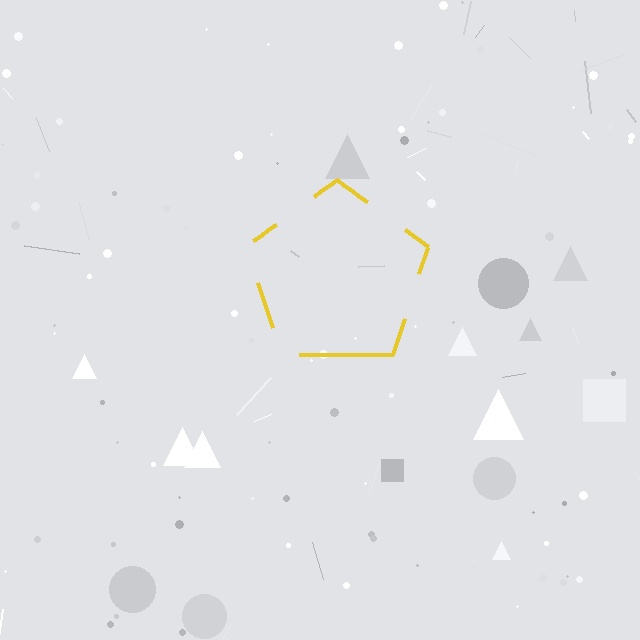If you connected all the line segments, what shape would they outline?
They would outline a pentagon.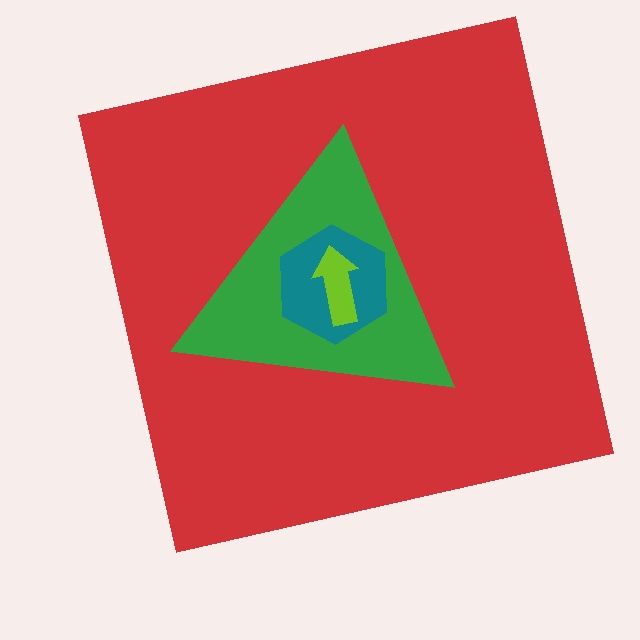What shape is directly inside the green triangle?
The teal hexagon.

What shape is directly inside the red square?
The green triangle.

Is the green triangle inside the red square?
Yes.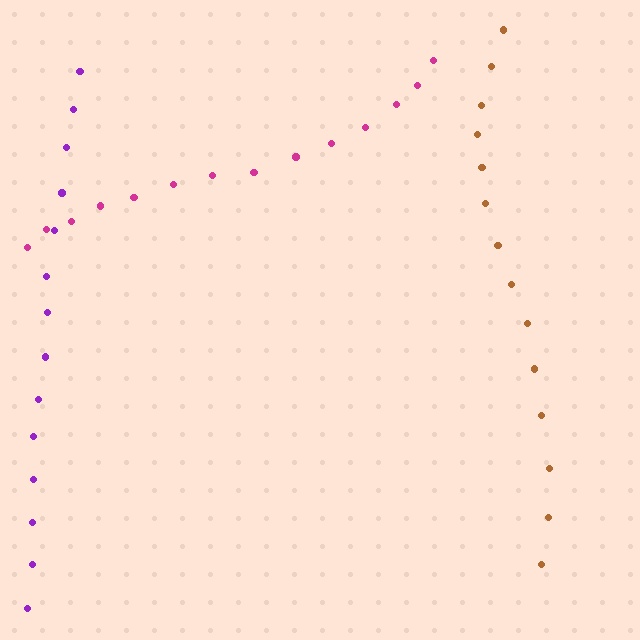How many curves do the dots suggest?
There are 3 distinct paths.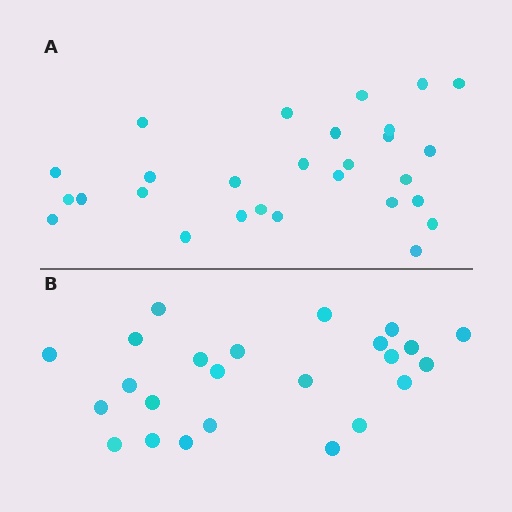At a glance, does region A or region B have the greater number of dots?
Region A (the top region) has more dots.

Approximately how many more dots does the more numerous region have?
Region A has about 4 more dots than region B.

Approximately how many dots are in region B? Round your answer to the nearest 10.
About 20 dots. (The exact count is 24, which rounds to 20.)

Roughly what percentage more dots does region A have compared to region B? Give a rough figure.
About 15% more.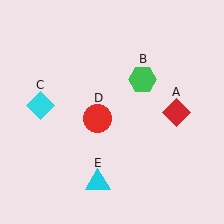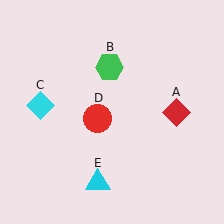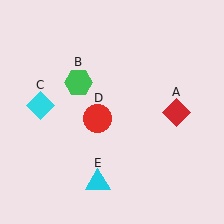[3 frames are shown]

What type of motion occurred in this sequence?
The green hexagon (object B) rotated counterclockwise around the center of the scene.